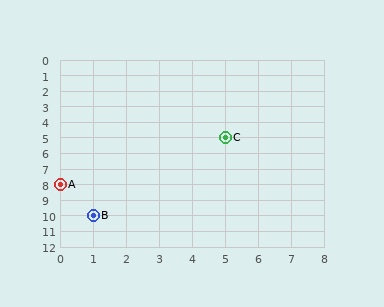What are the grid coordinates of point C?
Point C is at grid coordinates (5, 5).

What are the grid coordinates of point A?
Point A is at grid coordinates (0, 8).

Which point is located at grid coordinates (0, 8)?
Point A is at (0, 8).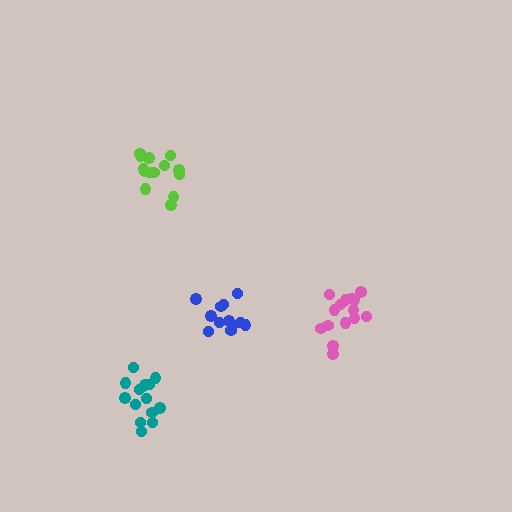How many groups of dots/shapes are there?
There are 4 groups.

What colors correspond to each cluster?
The clusters are colored: pink, blue, teal, lime.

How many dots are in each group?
Group 1: 15 dots, Group 2: 12 dots, Group 3: 14 dots, Group 4: 14 dots (55 total).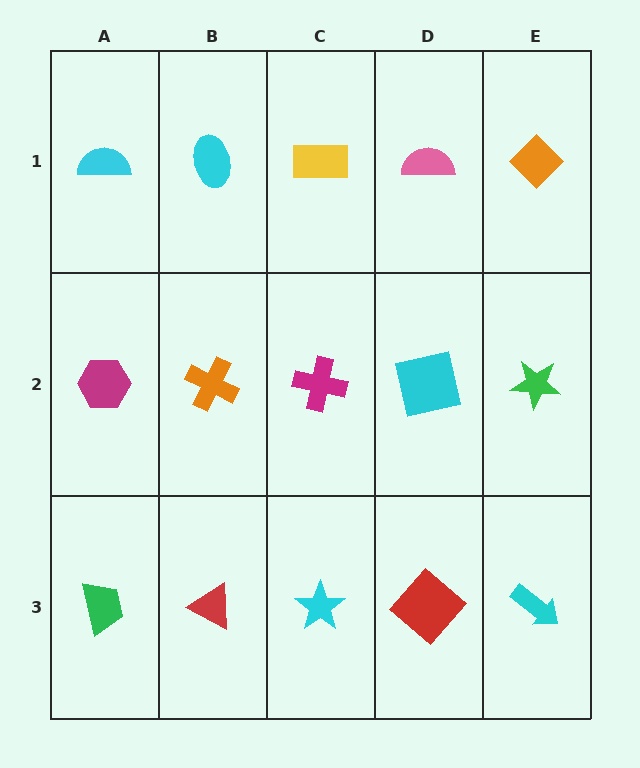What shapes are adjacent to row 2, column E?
An orange diamond (row 1, column E), a cyan arrow (row 3, column E), a cyan square (row 2, column D).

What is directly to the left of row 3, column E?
A red diamond.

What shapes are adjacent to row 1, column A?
A magenta hexagon (row 2, column A), a cyan ellipse (row 1, column B).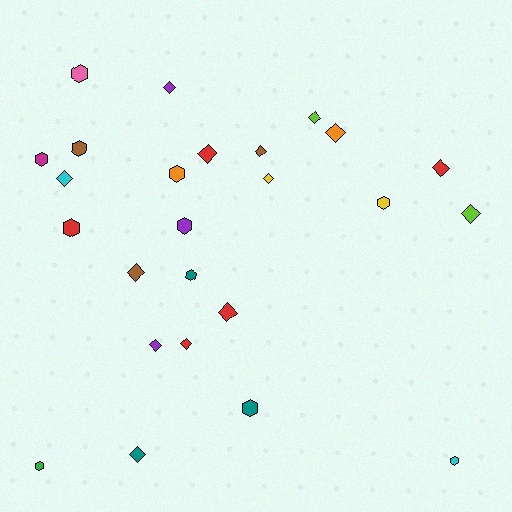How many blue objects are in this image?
There are no blue objects.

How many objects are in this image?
There are 25 objects.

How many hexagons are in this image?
There are 11 hexagons.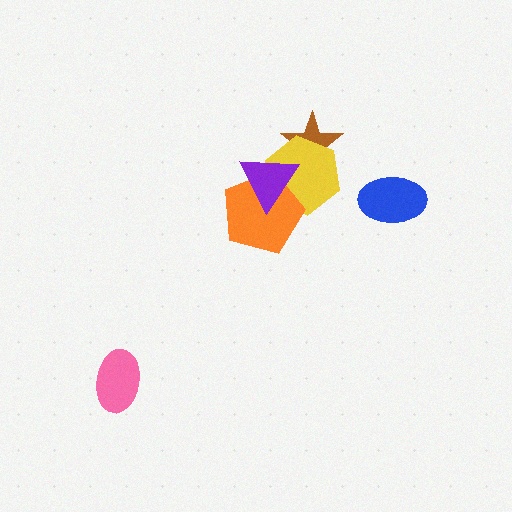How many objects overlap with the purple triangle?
3 objects overlap with the purple triangle.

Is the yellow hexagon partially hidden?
Yes, it is partially covered by another shape.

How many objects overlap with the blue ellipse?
0 objects overlap with the blue ellipse.